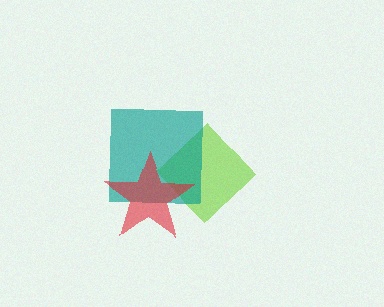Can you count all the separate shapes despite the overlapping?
Yes, there are 3 separate shapes.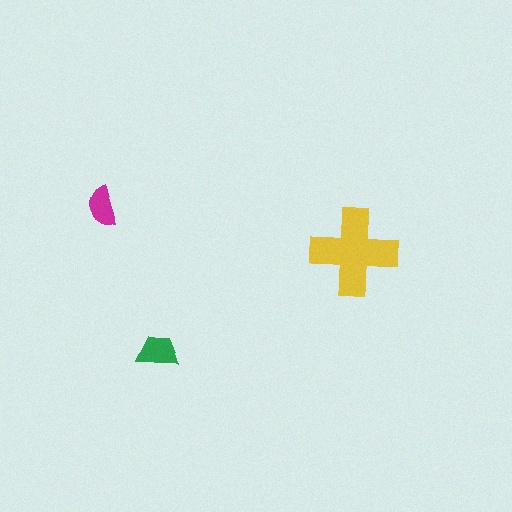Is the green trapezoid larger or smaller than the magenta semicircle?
Larger.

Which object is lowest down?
The green trapezoid is bottommost.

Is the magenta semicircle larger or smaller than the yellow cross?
Smaller.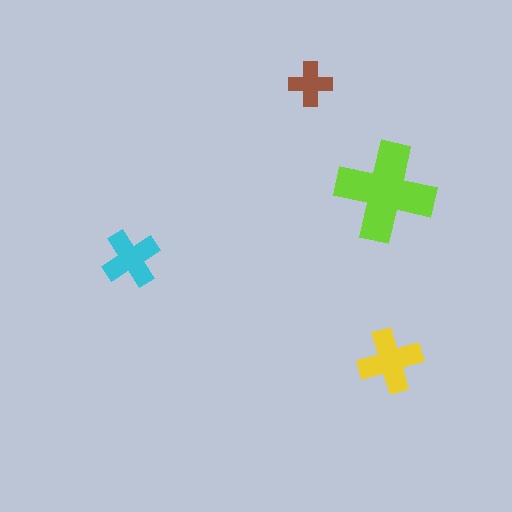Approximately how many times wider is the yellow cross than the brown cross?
About 1.5 times wider.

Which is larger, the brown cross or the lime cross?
The lime one.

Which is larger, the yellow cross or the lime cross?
The lime one.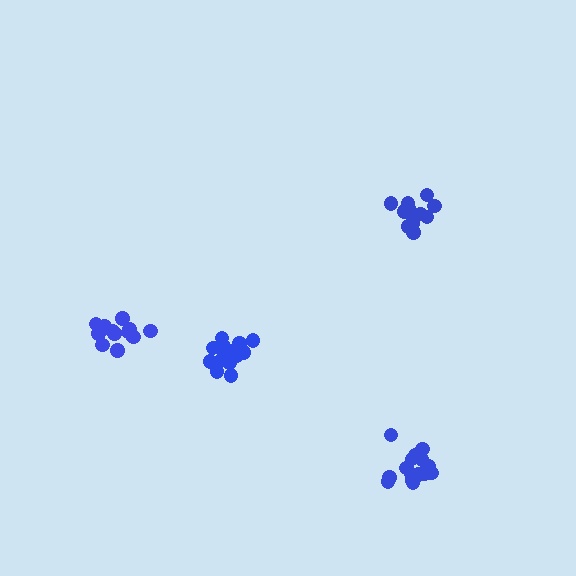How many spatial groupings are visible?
There are 4 spatial groupings.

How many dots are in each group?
Group 1: 14 dots, Group 2: 15 dots, Group 3: 13 dots, Group 4: 16 dots (58 total).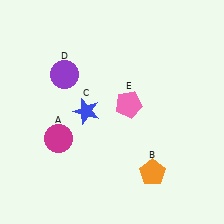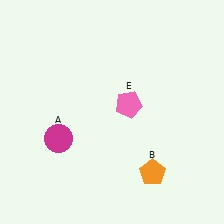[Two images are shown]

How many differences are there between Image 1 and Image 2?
There are 2 differences between the two images.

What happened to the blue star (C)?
The blue star (C) was removed in Image 2. It was in the top-left area of Image 1.